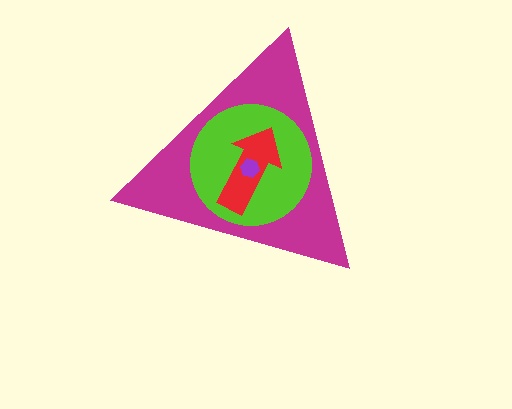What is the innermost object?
The purple hexagon.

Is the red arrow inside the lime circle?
Yes.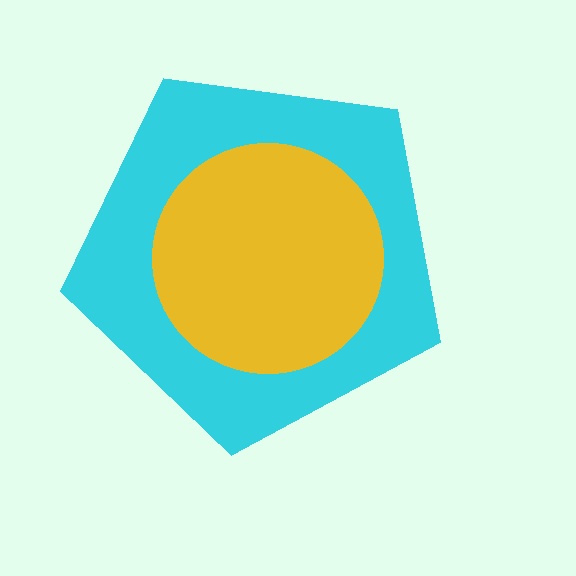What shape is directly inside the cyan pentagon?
The yellow circle.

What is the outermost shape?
The cyan pentagon.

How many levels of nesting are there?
2.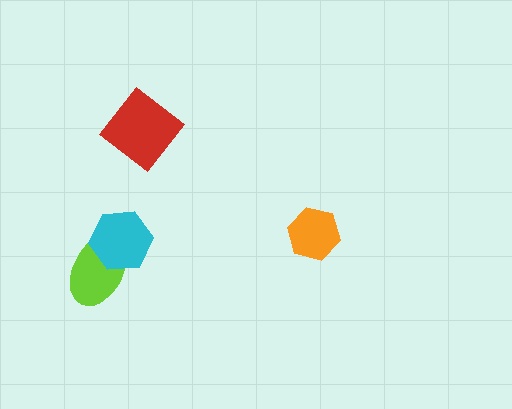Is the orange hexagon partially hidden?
No, no other shape covers it.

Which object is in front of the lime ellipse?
The cyan hexagon is in front of the lime ellipse.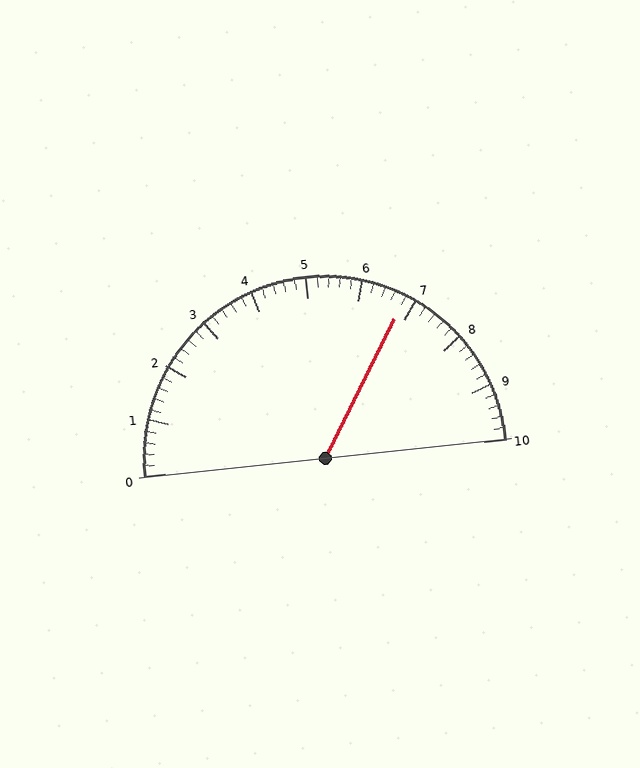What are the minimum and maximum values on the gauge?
The gauge ranges from 0 to 10.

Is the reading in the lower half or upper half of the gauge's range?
The reading is in the upper half of the range (0 to 10).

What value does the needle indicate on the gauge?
The needle indicates approximately 6.8.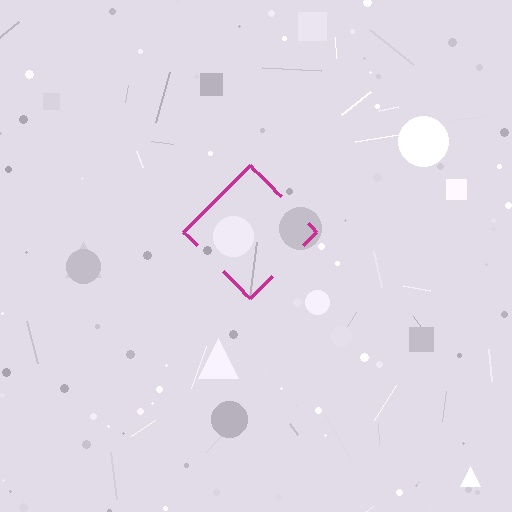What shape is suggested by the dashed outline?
The dashed outline suggests a diamond.